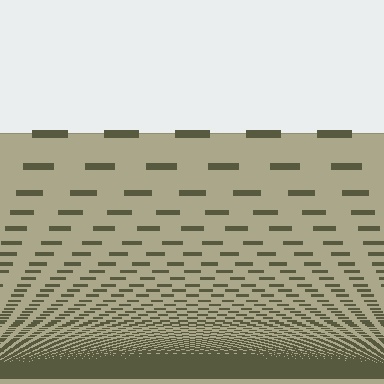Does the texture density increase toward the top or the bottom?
Density increases toward the bottom.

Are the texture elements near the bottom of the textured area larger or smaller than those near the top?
Smaller. The gradient is inverted — elements near the bottom are smaller and denser.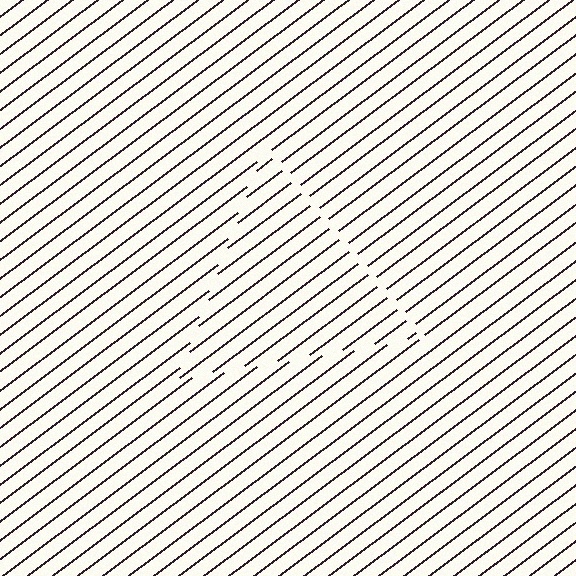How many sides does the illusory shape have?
3 sides — the line-ends trace a triangle.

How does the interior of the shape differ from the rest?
The interior of the shape contains the same grating, shifted by half a period — the contour is defined by the phase discontinuity where line-ends from the inner and outer gratings abut.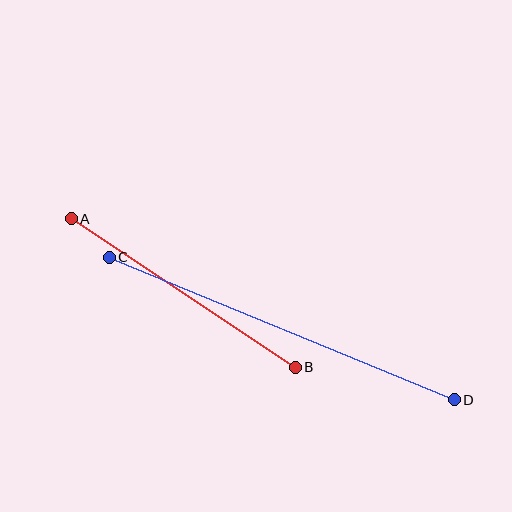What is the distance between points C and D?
The distance is approximately 373 pixels.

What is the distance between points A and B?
The distance is approximately 269 pixels.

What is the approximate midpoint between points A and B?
The midpoint is at approximately (183, 293) pixels.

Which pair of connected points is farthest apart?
Points C and D are farthest apart.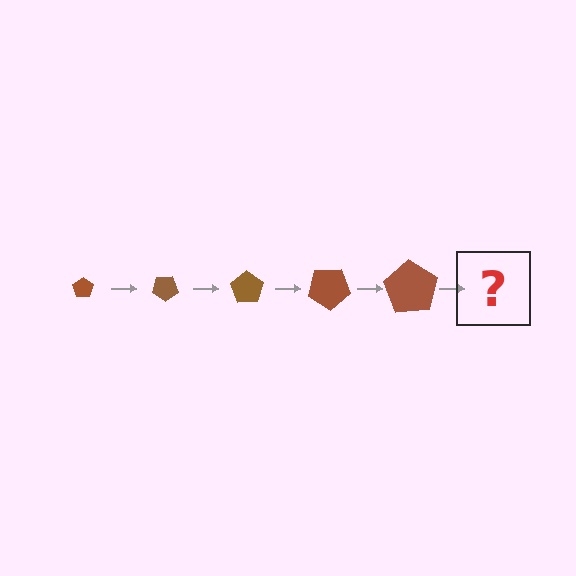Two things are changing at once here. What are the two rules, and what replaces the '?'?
The two rules are that the pentagon grows larger each step and it rotates 35 degrees each step. The '?' should be a pentagon, larger than the previous one and rotated 175 degrees from the start.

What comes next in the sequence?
The next element should be a pentagon, larger than the previous one and rotated 175 degrees from the start.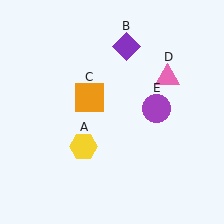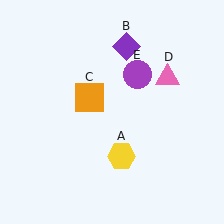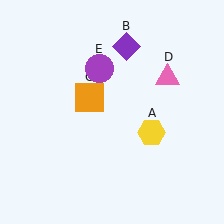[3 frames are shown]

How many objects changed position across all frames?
2 objects changed position: yellow hexagon (object A), purple circle (object E).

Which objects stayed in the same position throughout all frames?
Purple diamond (object B) and orange square (object C) and pink triangle (object D) remained stationary.